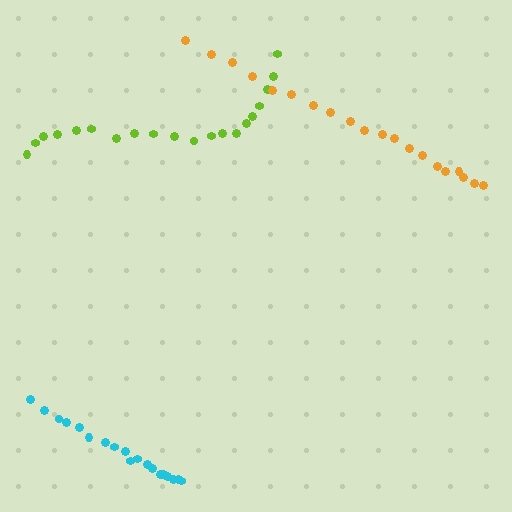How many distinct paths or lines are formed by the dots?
There are 3 distinct paths.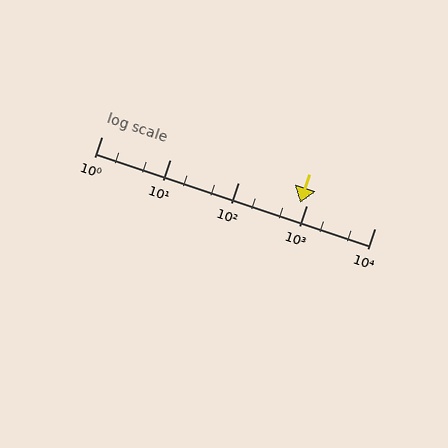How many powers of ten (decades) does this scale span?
The scale spans 4 decades, from 1 to 10000.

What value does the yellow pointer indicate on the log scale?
The pointer indicates approximately 800.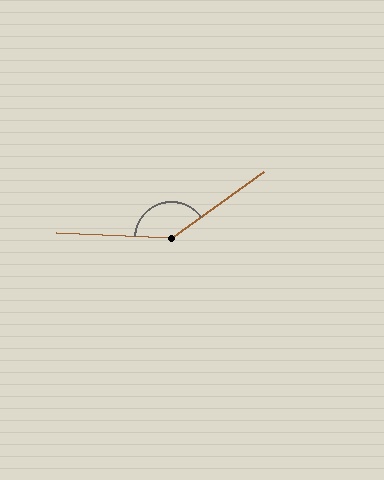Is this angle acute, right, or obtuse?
It is obtuse.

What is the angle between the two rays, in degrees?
Approximately 142 degrees.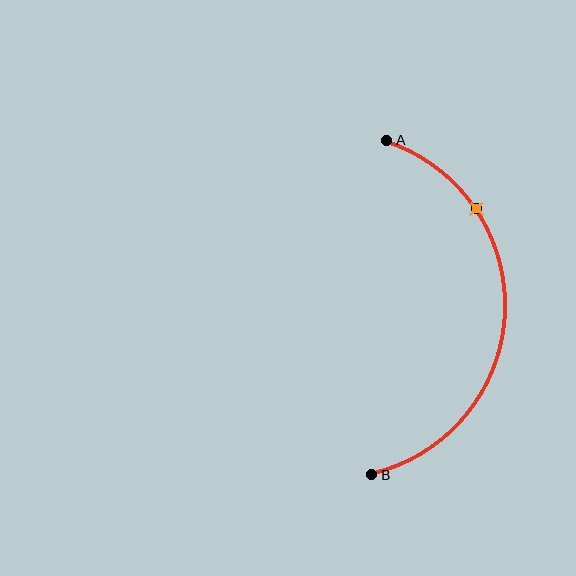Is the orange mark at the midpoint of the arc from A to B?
No. The orange mark lies on the arc but is closer to endpoint A. The arc midpoint would be at the point on the curve equidistant along the arc from both A and B.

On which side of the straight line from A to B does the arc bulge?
The arc bulges to the right of the straight line connecting A and B.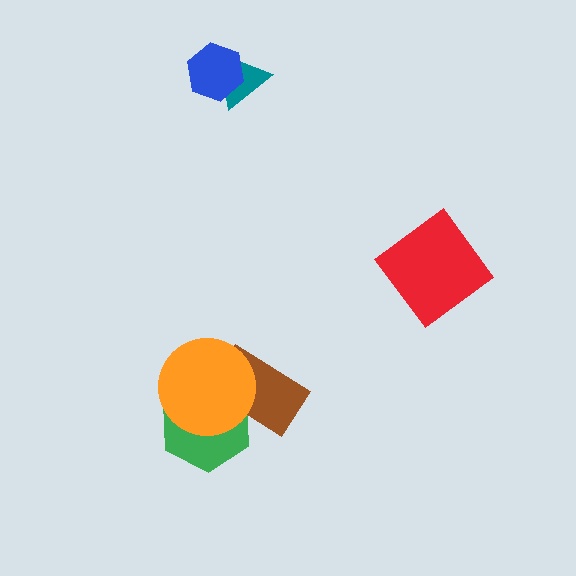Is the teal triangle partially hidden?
Yes, it is partially covered by another shape.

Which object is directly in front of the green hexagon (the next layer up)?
The brown rectangle is directly in front of the green hexagon.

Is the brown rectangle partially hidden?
Yes, it is partially covered by another shape.